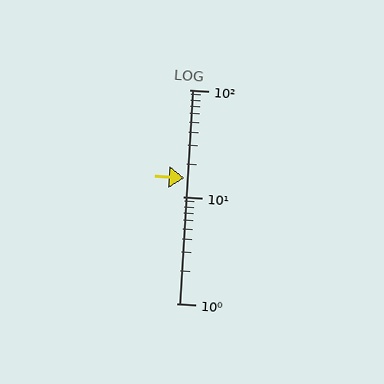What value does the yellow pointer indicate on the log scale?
The pointer indicates approximately 15.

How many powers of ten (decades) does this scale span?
The scale spans 2 decades, from 1 to 100.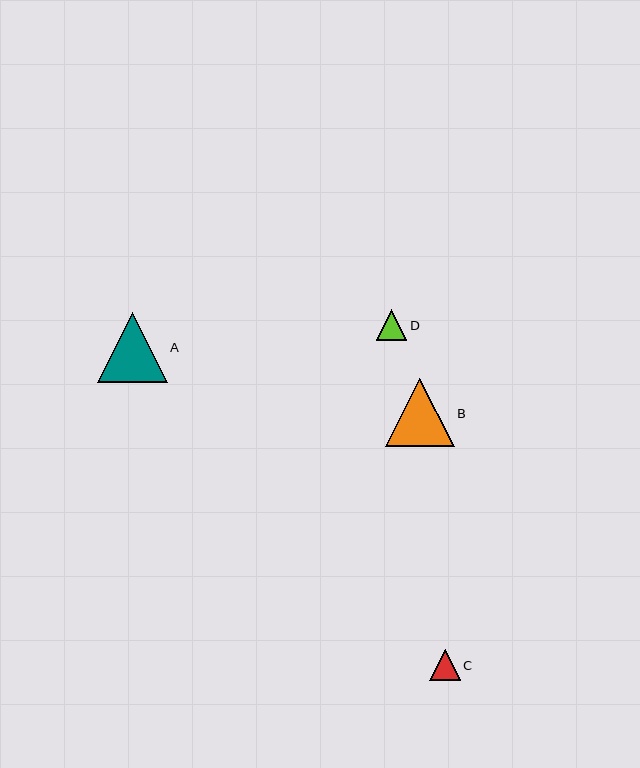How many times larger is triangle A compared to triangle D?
Triangle A is approximately 2.3 times the size of triangle D.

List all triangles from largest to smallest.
From largest to smallest: A, B, D, C.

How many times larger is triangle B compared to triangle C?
Triangle B is approximately 2.3 times the size of triangle C.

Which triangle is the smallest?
Triangle C is the smallest with a size of approximately 30 pixels.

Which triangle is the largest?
Triangle A is the largest with a size of approximately 70 pixels.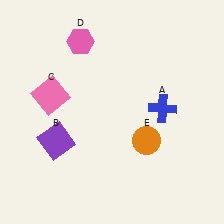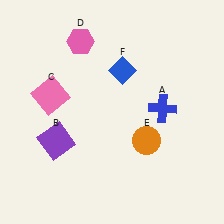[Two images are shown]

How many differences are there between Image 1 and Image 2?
There is 1 difference between the two images.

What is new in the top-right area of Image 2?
A blue diamond (F) was added in the top-right area of Image 2.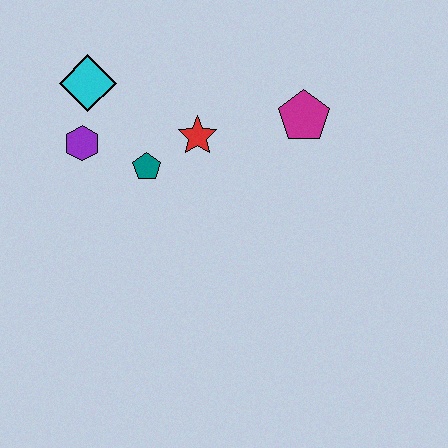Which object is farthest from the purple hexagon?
The magenta pentagon is farthest from the purple hexagon.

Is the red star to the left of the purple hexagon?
No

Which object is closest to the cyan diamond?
The purple hexagon is closest to the cyan diamond.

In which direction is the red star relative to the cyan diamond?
The red star is to the right of the cyan diamond.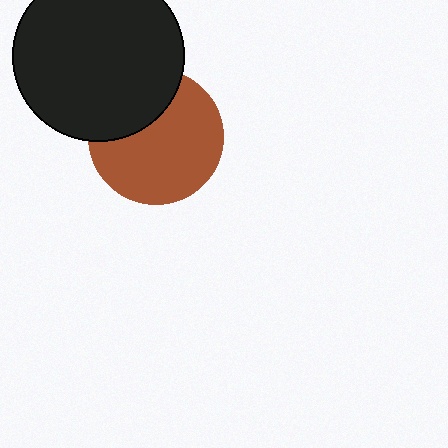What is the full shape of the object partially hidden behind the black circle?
The partially hidden object is a brown circle.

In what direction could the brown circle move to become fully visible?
The brown circle could move down. That would shift it out from behind the black circle entirely.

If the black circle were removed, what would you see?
You would see the complete brown circle.